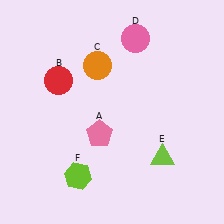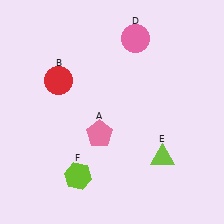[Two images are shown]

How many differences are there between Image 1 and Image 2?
There is 1 difference between the two images.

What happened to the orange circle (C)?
The orange circle (C) was removed in Image 2. It was in the top-left area of Image 1.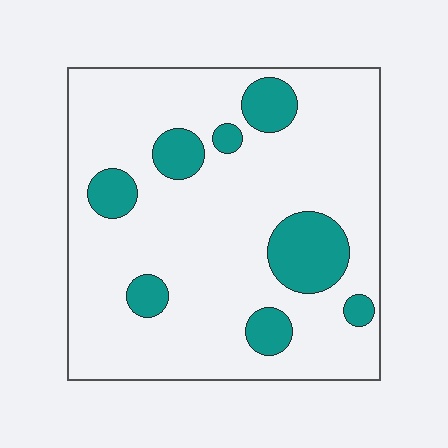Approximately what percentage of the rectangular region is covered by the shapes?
Approximately 15%.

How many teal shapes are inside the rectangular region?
8.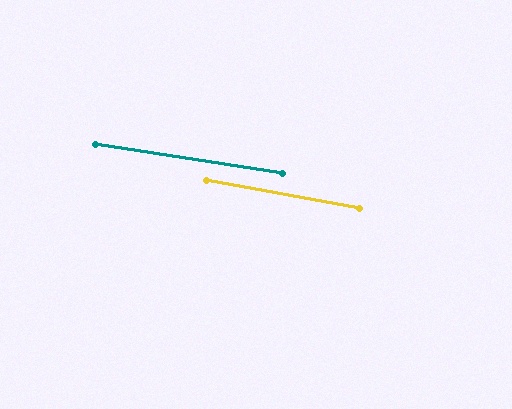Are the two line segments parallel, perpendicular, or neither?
Parallel — their directions differ by only 1.5°.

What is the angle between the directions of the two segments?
Approximately 2 degrees.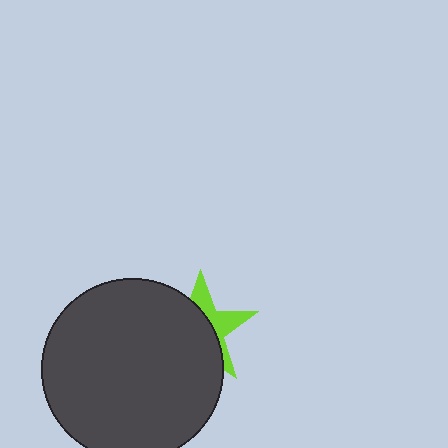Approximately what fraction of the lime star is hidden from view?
Roughly 63% of the lime star is hidden behind the dark gray circle.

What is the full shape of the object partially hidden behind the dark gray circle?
The partially hidden object is a lime star.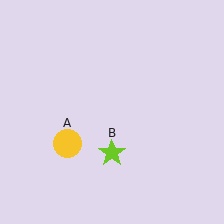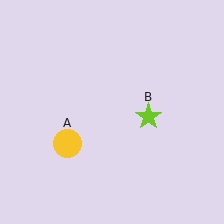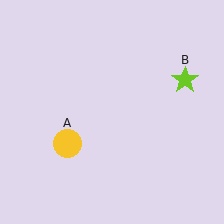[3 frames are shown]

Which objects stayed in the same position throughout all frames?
Yellow circle (object A) remained stationary.